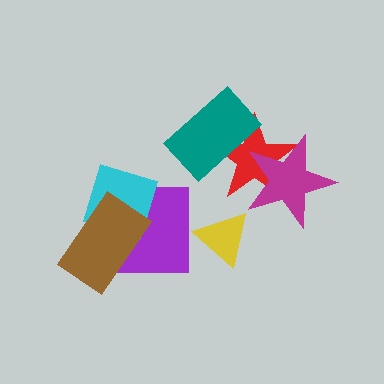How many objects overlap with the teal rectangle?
1 object overlaps with the teal rectangle.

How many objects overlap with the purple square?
2 objects overlap with the purple square.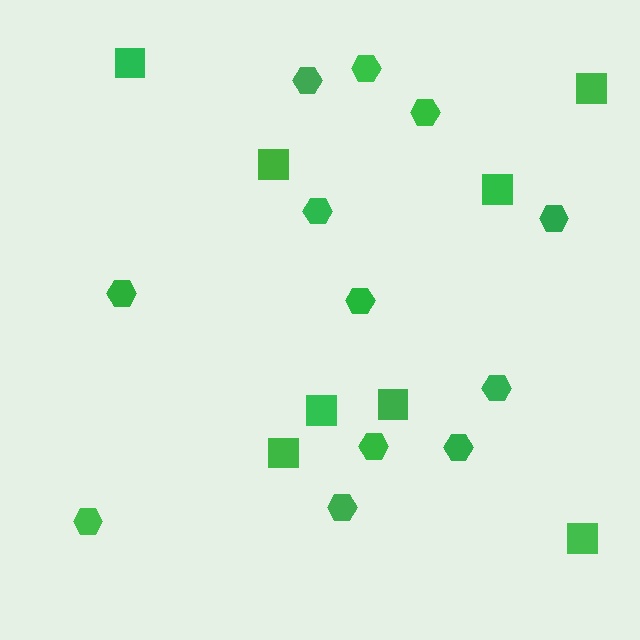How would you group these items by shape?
There are 2 groups: one group of hexagons (12) and one group of squares (8).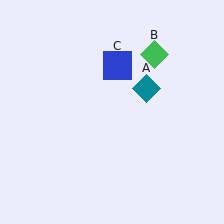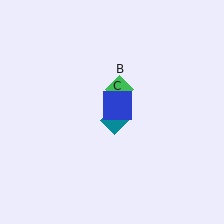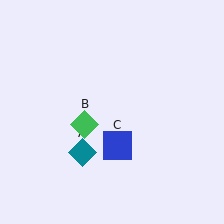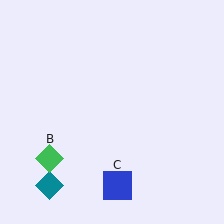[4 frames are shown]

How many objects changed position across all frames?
3 objects changed position: teal diamond (object A), green diamond (object B), blue square (object C).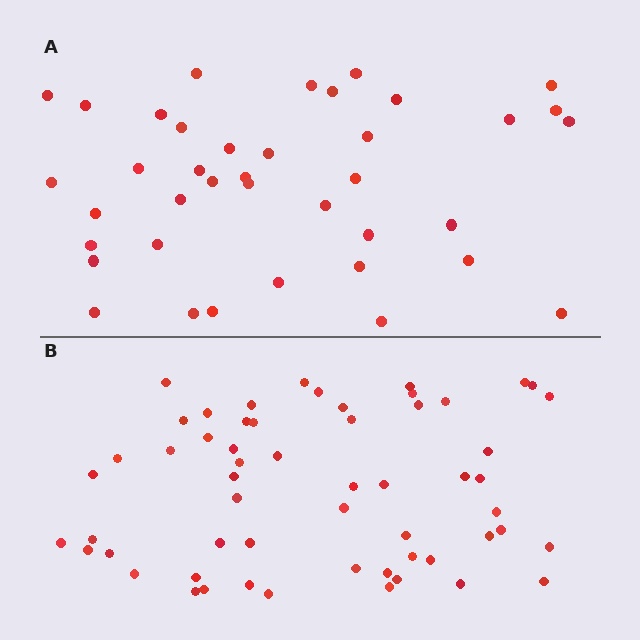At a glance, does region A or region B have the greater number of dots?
Region B (the bottom region) has more dots.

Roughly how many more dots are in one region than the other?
Region B has approximately 20 more dots than region A.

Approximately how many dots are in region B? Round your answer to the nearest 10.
About 60 dots. (The exact count is 57, which rounds to 60.)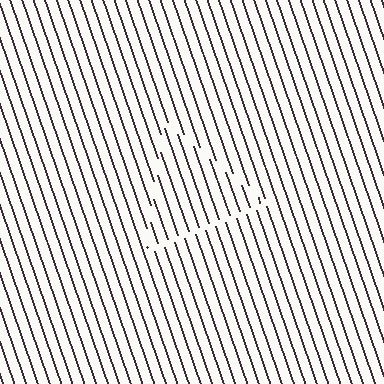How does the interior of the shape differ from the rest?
The interior of the shape contains the same grating, shifted by half a period — the contour is defined by the phase discontinuity where line-ends from the inner and outer gratings abut.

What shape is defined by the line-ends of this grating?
An illusory triangle. The interior of the shape contains the same grating, shifted by half a period — the contour is defined by the phase discontinuity where line-ends from the inner and outer gratings abut.